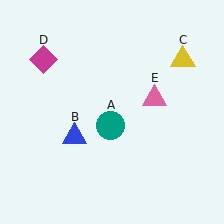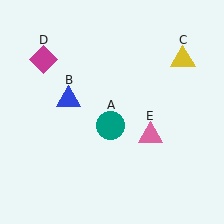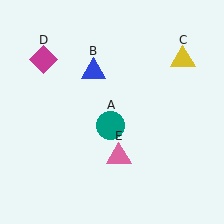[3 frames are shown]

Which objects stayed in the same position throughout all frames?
Teal circle (object A) and yellow triangle (object C) and magenta diamond (object D) remained stationary.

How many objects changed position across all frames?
2 objects changed position: blue triangle (object B), pink triangle (object E).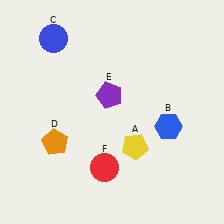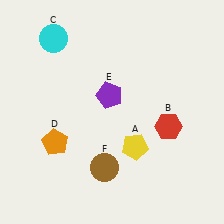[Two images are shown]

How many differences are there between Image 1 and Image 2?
There are 3 differences between the two images.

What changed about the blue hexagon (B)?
In Image 1, B is blue. In Image 2, it changed to red.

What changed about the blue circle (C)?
In Image 1, C is blue. In Image 2, it changed to cyan.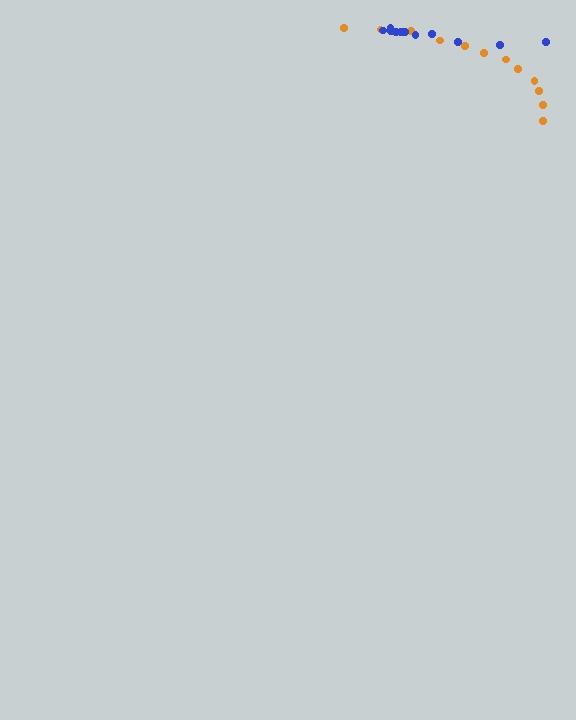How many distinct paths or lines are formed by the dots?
There are 2 distinct paths.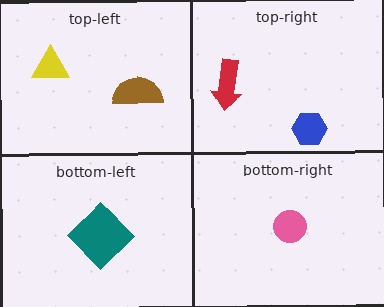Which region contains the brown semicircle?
The top-left region.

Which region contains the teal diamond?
The bottom-left region.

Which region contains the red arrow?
The top-right region.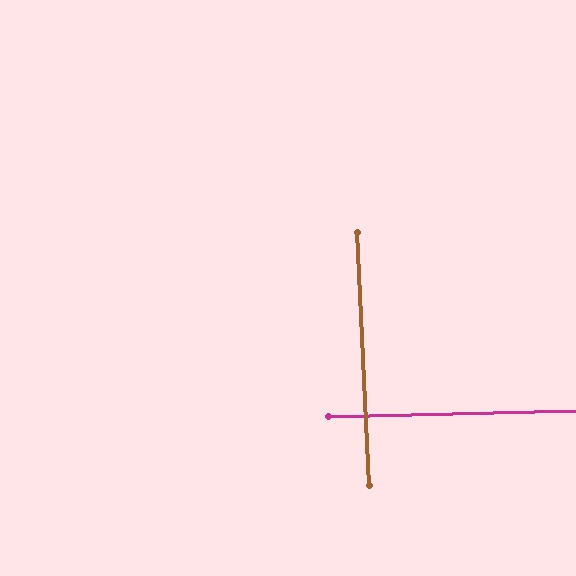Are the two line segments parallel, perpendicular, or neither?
Perpendicular — they meet at approximately 88°.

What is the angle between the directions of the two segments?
Approximately 88 degrees.